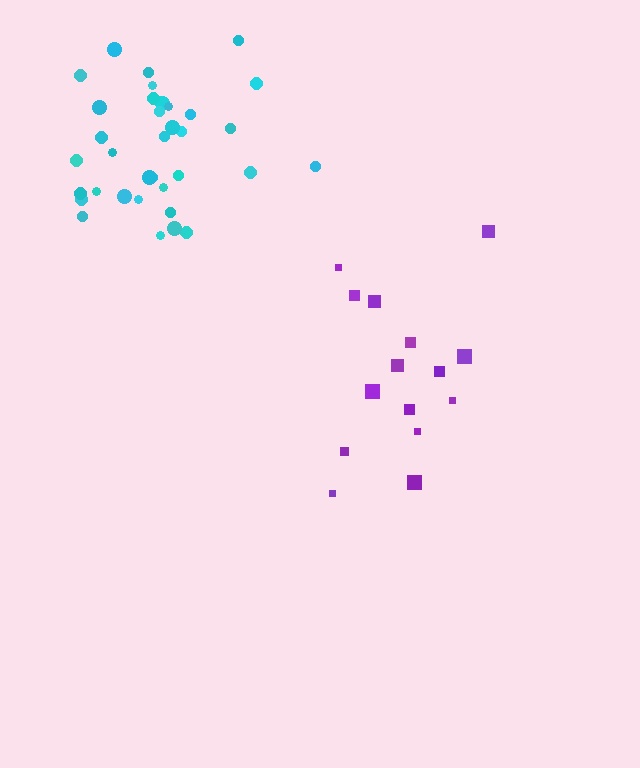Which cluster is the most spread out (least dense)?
Purple.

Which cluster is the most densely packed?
Cyan.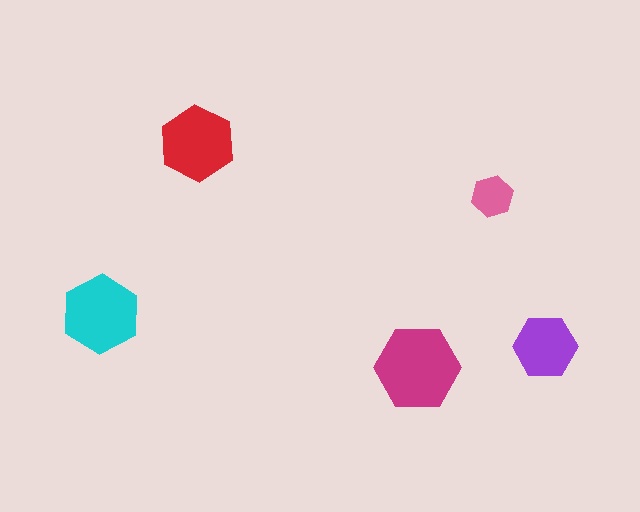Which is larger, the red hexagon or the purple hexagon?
The red one.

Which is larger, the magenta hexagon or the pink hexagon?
The magenta one.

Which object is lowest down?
The magenta hexagon is bottommost.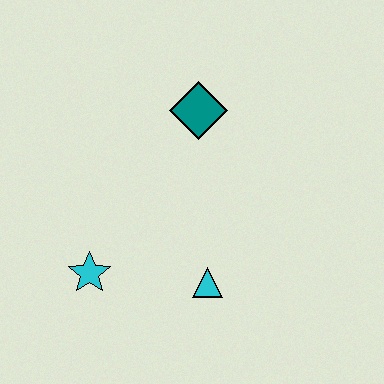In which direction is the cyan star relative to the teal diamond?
The cyan star is below the teal diamond.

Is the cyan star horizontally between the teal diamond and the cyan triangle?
No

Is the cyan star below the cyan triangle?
No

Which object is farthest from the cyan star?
The teal diamond is farthest from the cyan star.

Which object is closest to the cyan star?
The cyan triangle is closest to the cyan star.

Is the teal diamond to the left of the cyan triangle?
Yes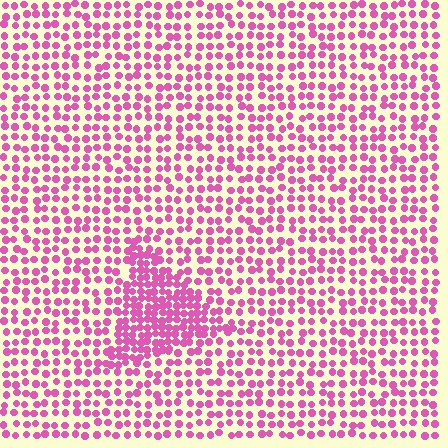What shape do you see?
I see a triangle.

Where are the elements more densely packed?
The elements are more densely packed inside the triangle boundary.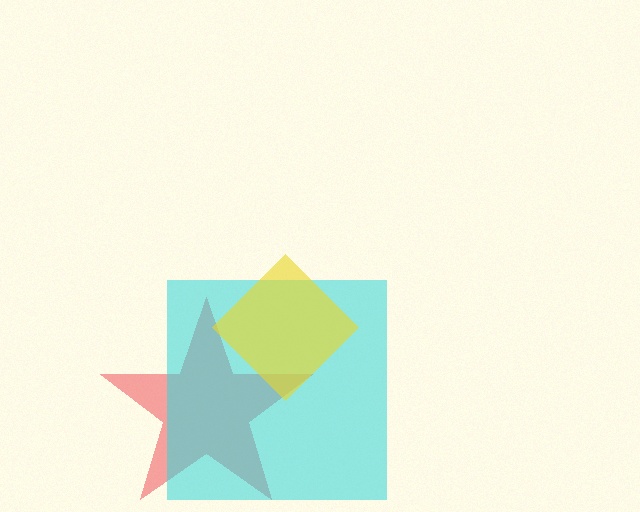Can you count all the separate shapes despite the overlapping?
Yes, there are 3 separate shapes.